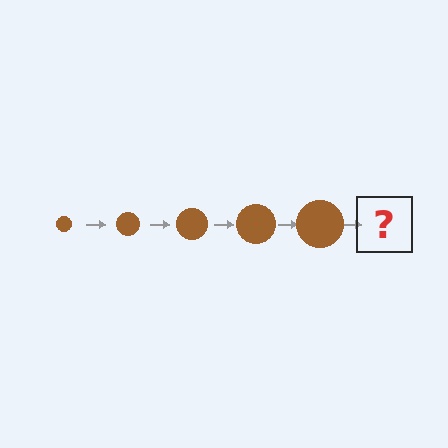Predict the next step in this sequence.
The next step is a brown circle, larger than the previous one.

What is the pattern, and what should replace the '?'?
The pattern is that the circle gets progressively larger each step. The '?' should be a brown circle, larger than the previous one.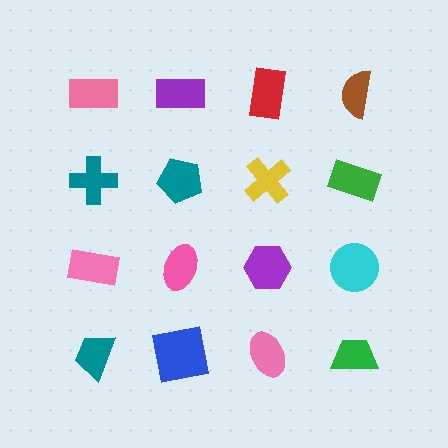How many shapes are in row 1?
4 shapes.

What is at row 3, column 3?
A purple hexagon.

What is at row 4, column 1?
A teal trapezoid.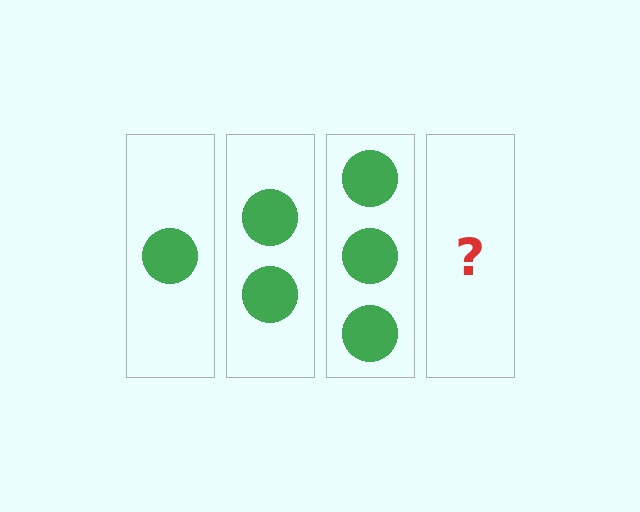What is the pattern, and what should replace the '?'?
The pattern is that each step adds one more circle. The '?' should be 4 circles.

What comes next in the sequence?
The next element should be 4 circles.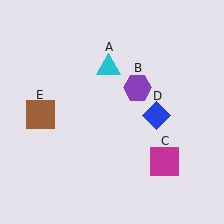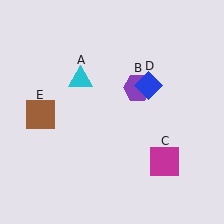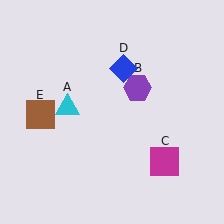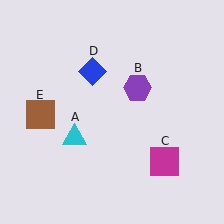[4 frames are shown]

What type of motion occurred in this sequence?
The cyan triangle (object A), blue diamond (object D) rotated counterclockwise around the center of the scene.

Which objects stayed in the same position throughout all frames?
Purple hexagon (object B) and magenta square (object C) and brown square (object E) remained stationary.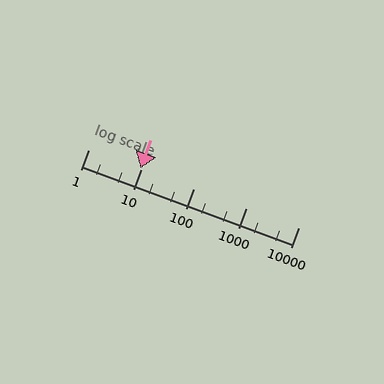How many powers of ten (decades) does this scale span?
The scale spans 4 decades, from 1 to 10000.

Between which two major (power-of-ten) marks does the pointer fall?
The pointer is between 1 and 10.